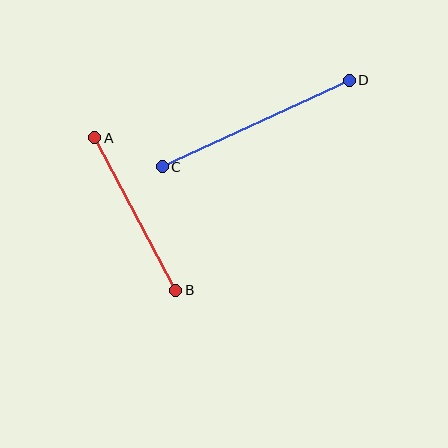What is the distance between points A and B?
The distance is approximately 173 pixels.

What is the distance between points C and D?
The distance is approximately 206 pixels.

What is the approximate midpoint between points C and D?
The midpoint is at approximately (256, 124) pixels.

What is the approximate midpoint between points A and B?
The midpoint is at approximately (135, 214) pixels.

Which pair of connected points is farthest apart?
Points C and D are farthest apart.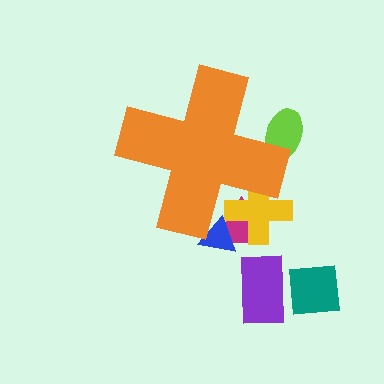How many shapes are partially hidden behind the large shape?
4 shapes are partially hidden.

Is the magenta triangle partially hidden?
Yes, the magenta triangle is partially hidden behind the orange cross.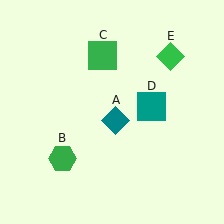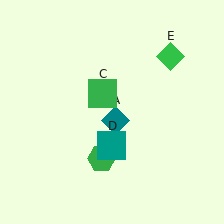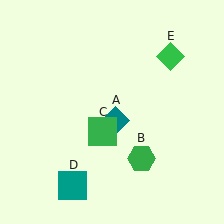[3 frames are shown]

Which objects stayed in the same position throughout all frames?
Teal diamond (object A) and green diamond (object E) remained stationary.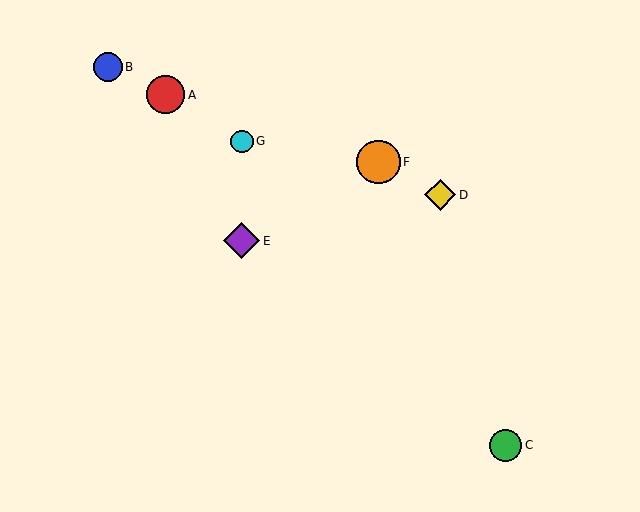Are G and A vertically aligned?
No, G is at x≈242 and A is at x≈165.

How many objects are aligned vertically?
2 objects (E, G) are aligned vertically.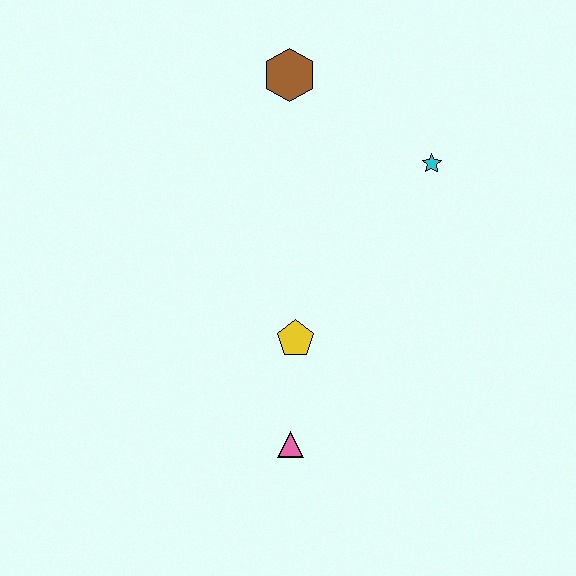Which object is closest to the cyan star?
The brown hexagon is closest to the cyan star.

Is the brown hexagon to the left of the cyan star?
Yes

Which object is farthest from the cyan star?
The pink triangle is farthest from the cyan star.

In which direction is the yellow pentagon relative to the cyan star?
The yellow pentagon is below the cyan star.